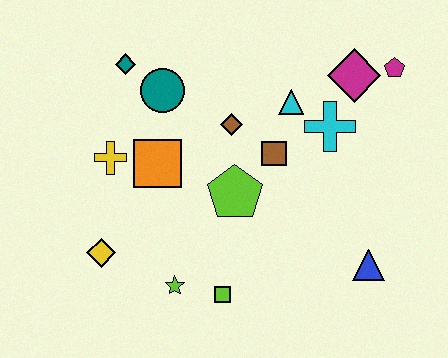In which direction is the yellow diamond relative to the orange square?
The yellow diamond is below the orange square.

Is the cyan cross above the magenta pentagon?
No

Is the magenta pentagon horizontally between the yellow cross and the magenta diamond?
No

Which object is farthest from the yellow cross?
The magenta pentagon is farthest from the yellow cross.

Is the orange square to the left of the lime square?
Yes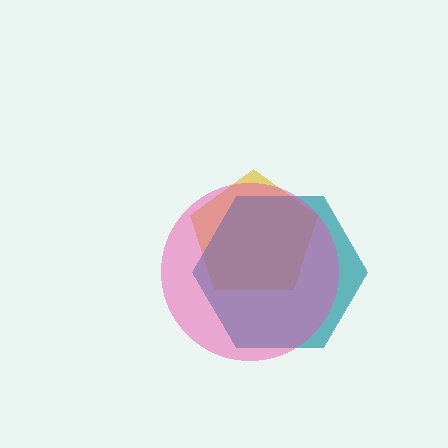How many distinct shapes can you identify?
There are 3 distinct shapes: a yellow pentagon, a teal hexagon, a pink circle.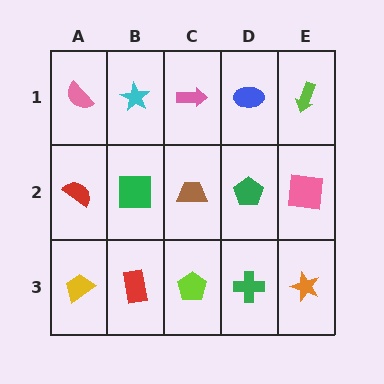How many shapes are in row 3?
5 shapes.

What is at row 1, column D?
A blue ellipse.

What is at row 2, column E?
A pink square.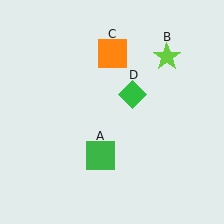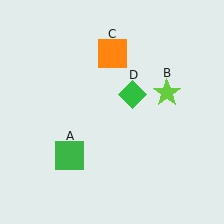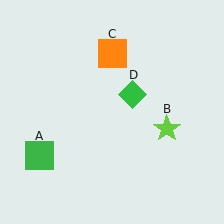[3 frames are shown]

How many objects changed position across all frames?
2 objects changed position: green square (object A), lime star (object B).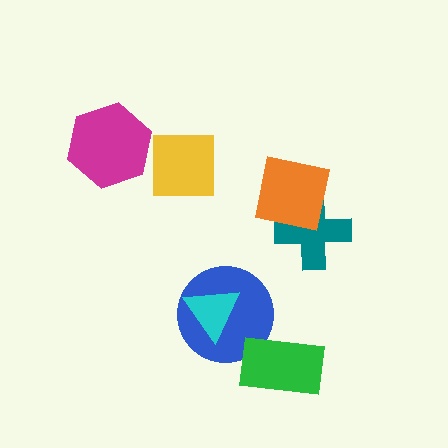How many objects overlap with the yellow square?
0 objects overlap with the yellow square.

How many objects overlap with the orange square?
1 object overlaps with the orange square.